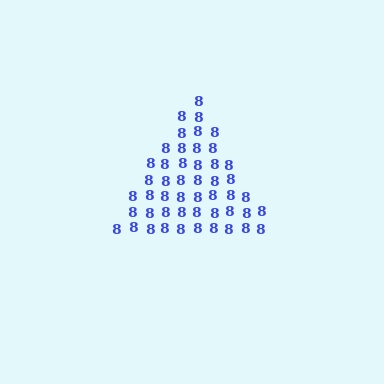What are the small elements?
The small elements are digit 8's.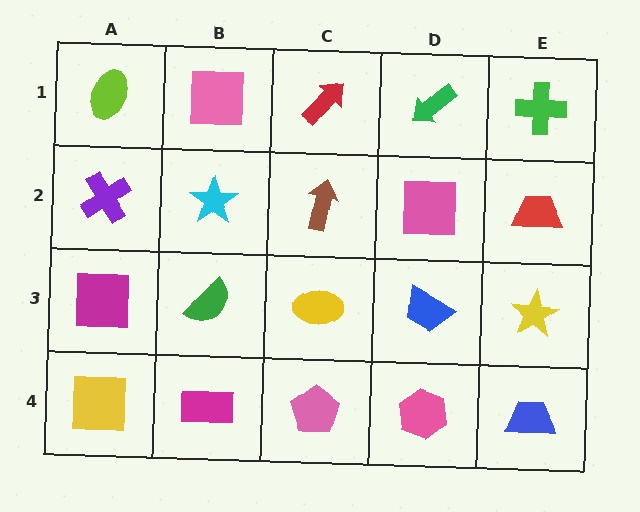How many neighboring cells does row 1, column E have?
2.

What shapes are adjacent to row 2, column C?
A red arrow (row 1, column C), a yellow ellipse (row 3, column C), a cyan star (row 2, column B), a pink square (row 2, column D).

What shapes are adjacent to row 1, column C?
A brown arrow (row 2, column C), a pink square (row 1, column B), a green arrow (row 1, column D).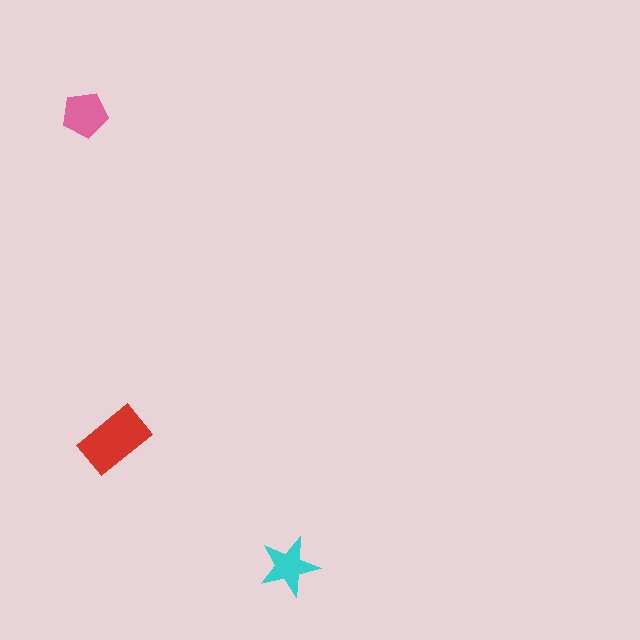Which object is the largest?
The red rectangle.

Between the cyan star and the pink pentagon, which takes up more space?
The pink pentagon.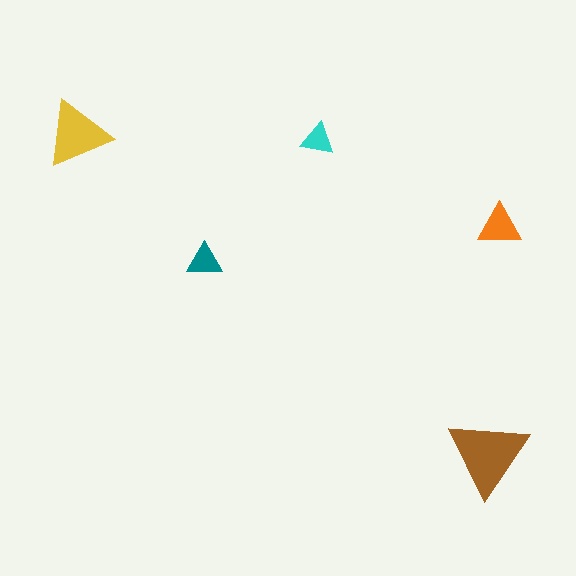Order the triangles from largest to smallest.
the brown one, the yellow one, the orange one, the teal one, the cyan one.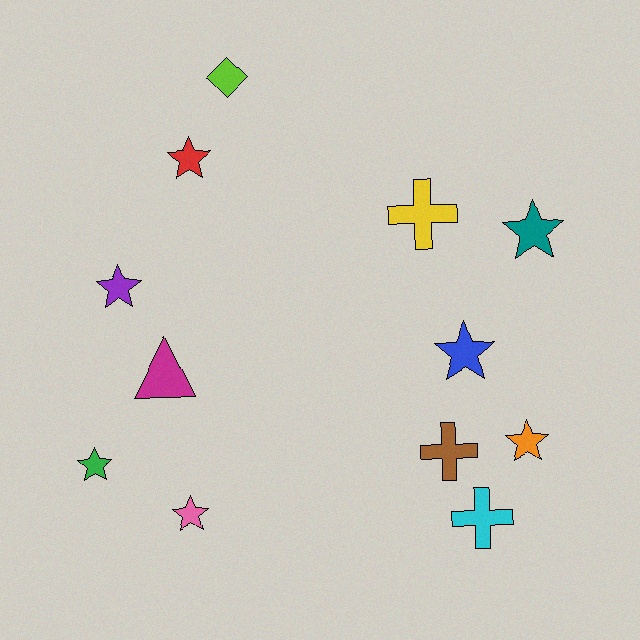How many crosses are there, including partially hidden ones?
There are 3 crosses.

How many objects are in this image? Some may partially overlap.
There are 12 objects.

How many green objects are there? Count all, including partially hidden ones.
There is 1 green object.